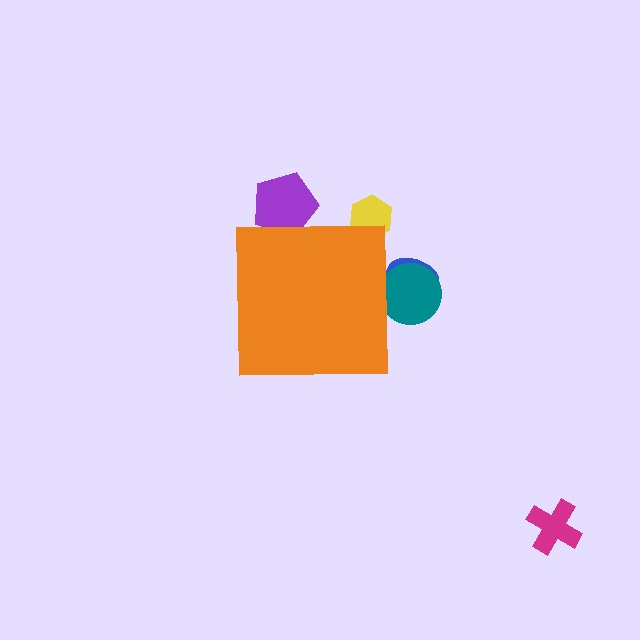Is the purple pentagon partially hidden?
Yes, the purple pentagon is partially hidden behind the orange square.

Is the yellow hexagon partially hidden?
Yes, the yellow hexagon is partially hidden behind the orange square.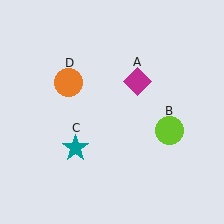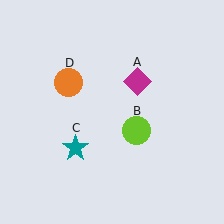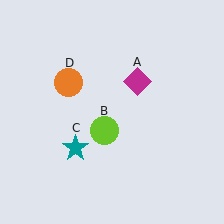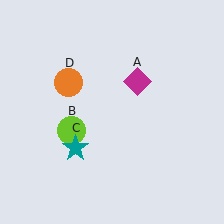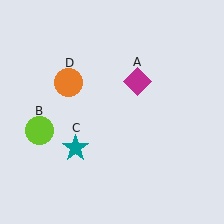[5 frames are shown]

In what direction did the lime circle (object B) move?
The lime circle (object B) moved left.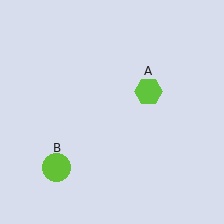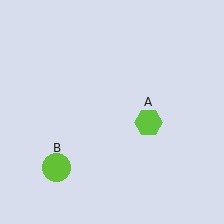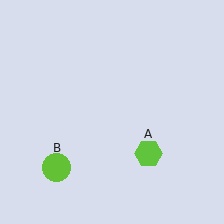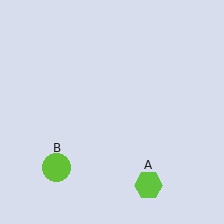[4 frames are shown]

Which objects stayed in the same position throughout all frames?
Lime circle (object B) remained stationary.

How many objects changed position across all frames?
1 object changed position: lime hexagon (object A).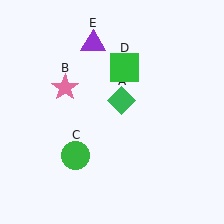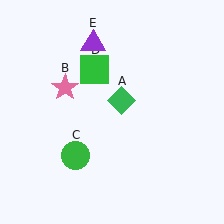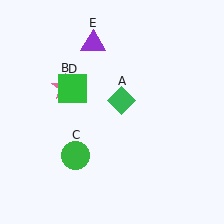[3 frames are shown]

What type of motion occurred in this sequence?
The green square (object D) rotated counterclockwise around the center of the scene.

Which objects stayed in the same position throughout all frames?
Green diamond (object A) and pink star (object B) and green circle (object C) and purple triangle (object E) remained stationary.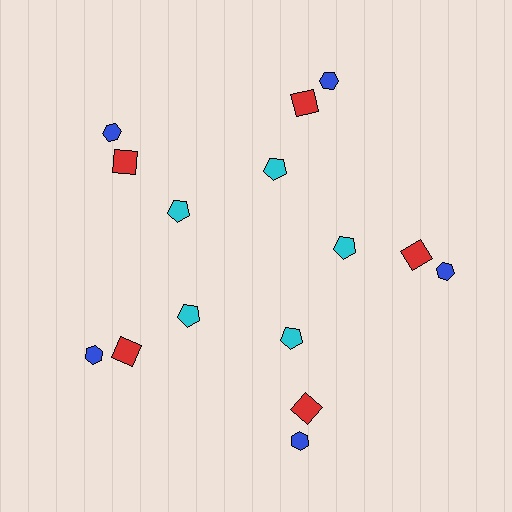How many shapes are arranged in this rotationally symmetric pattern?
There are 15 shapes, arranged in 5 groups of 3.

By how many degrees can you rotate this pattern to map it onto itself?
The pattern maps onto itself every 72 degrees of rotation.